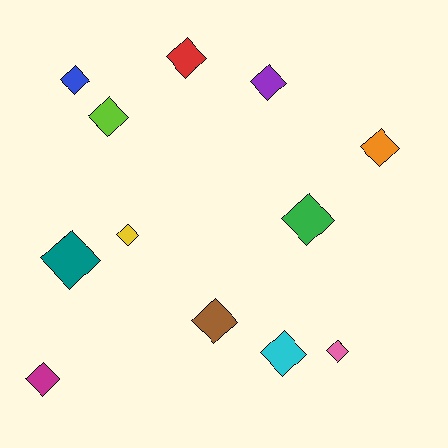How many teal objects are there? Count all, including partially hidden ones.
There is 1 teal object.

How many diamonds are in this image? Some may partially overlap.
There are 12 diamonds.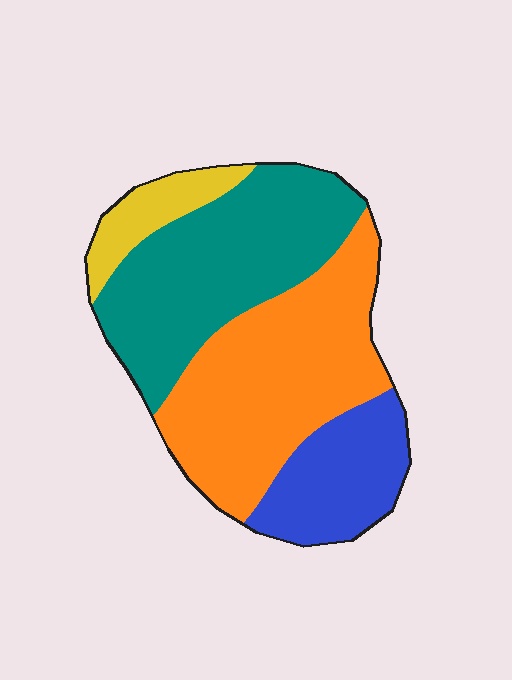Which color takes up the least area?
Yellow, at roughly 10%.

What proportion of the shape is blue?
Blue covers roughly 15% of the shape.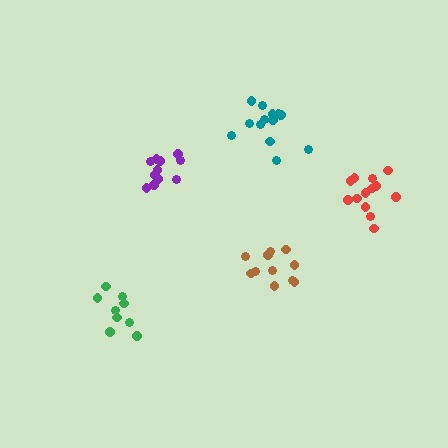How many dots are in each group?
Group 1: 9 dots, Group 2: 13 dots, Group 3: 11 dots, Group 4: 11 dots, Group 5: 13 dots (57 total).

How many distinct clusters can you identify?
There are 5 distinct clusters.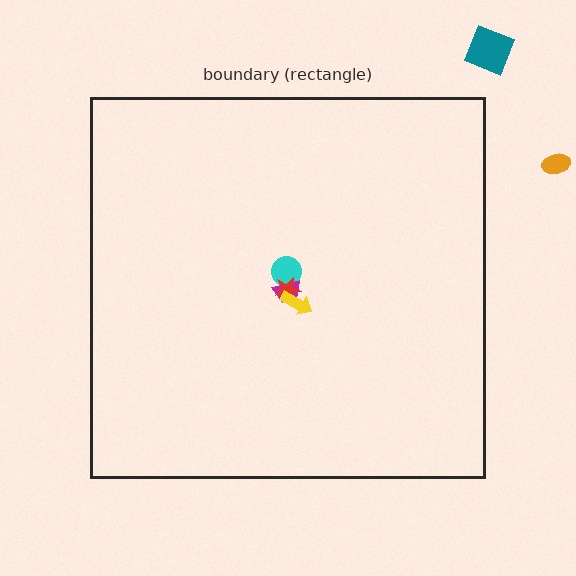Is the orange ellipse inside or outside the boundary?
Outside.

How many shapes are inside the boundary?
4 inside, 2 outside.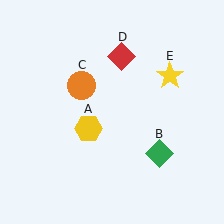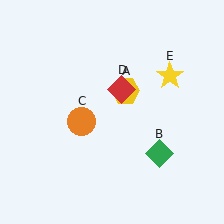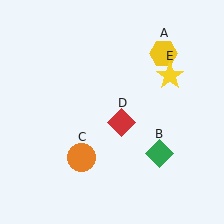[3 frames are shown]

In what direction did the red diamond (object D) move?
The red diamond (object D) moved down.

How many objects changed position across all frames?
3 objects changed position: yellow hexagon (object A), orange circle (object C), red diamond (object D).